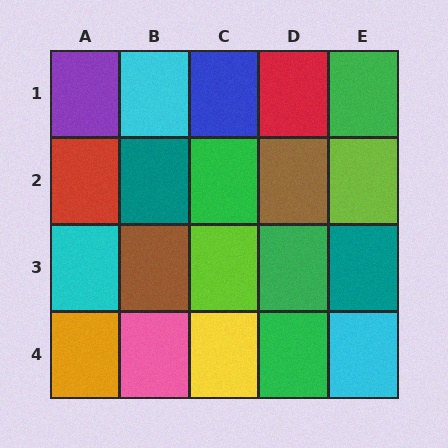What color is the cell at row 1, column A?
Purple.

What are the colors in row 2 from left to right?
Red, teal, green, brown, lime.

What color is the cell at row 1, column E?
Green.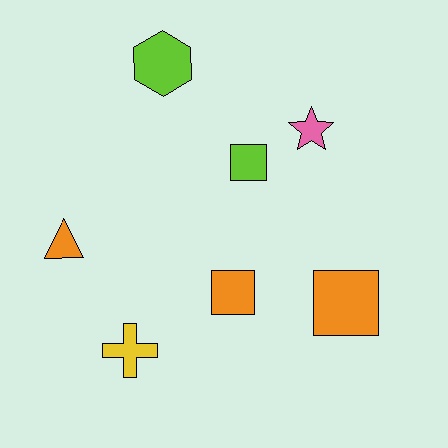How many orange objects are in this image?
There are 3 orange objects.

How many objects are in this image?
There are 7 objects.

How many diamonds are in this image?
There are no diamonds.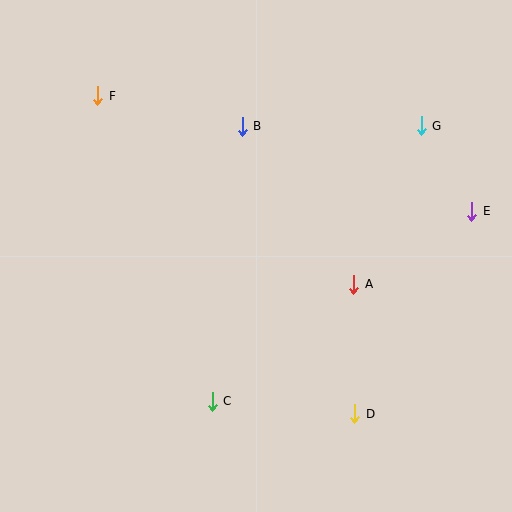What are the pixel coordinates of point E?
Point E is at (472, 211).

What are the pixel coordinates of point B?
Point B is at (242, 126).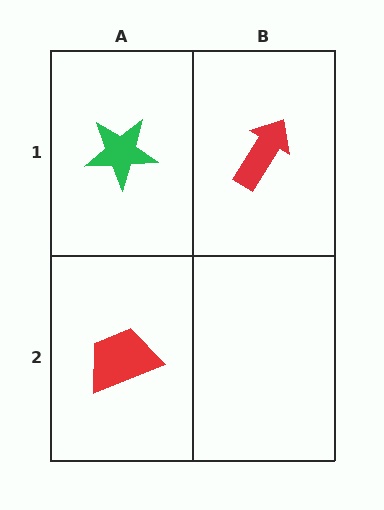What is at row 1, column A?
A green star.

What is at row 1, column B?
A red arrow.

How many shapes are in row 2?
1 shape.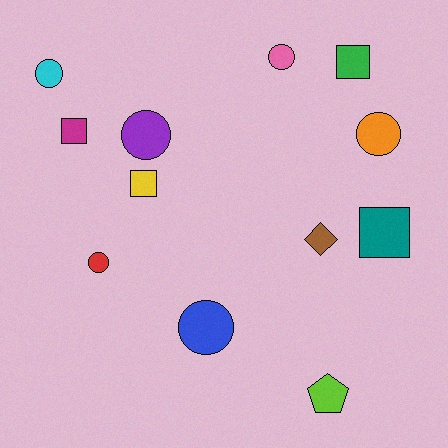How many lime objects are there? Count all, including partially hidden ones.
There is 1 lime object.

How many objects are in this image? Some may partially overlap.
There are 12 objects.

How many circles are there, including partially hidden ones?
There are 6 circles.